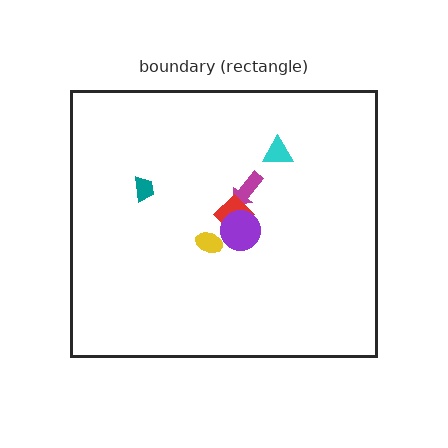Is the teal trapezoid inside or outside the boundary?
Inside.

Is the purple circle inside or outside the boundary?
Inside.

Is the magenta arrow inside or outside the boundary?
Inside.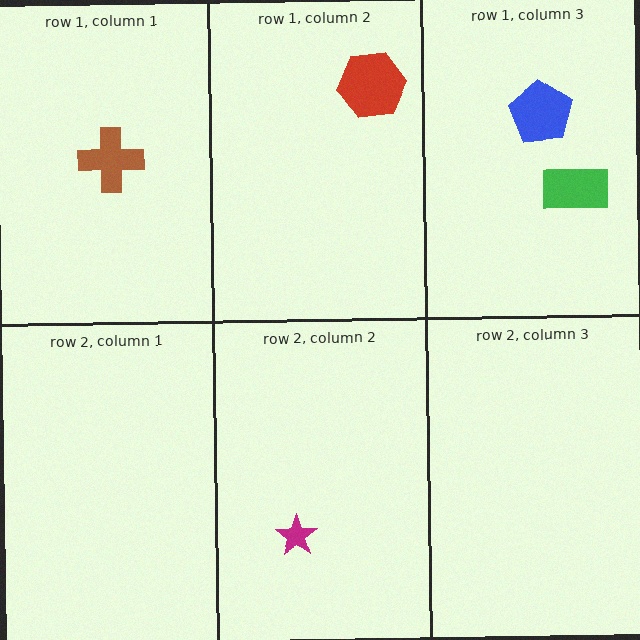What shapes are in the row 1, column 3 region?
The green rectangle, the blue pentagon.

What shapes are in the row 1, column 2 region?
The red hexagon.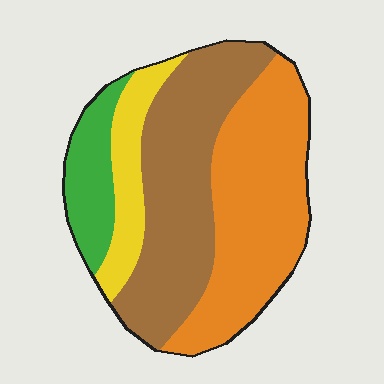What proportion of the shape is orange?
Orange takes up about three eighths (3/8) of the shape.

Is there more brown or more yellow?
Brown.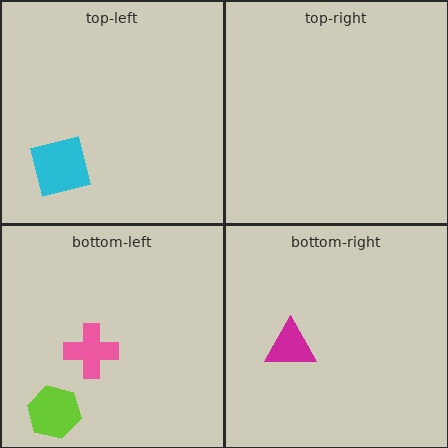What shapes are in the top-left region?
The cyan square.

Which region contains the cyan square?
The top-left region.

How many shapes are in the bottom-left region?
2.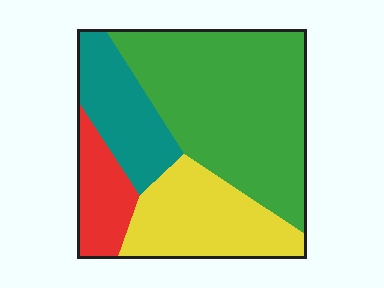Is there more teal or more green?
Green.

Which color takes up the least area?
Red, at roughly 10%.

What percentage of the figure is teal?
Teal covers 17% of the figure.